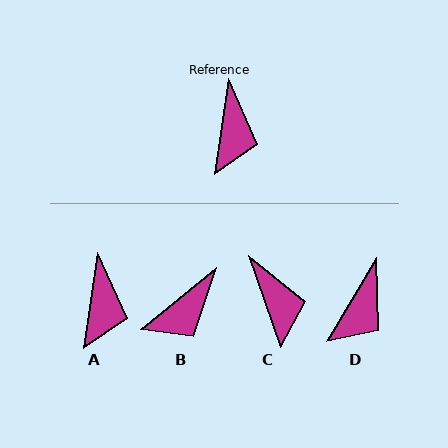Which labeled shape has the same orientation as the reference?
A.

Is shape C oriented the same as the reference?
No, it is off by about 27 degrees.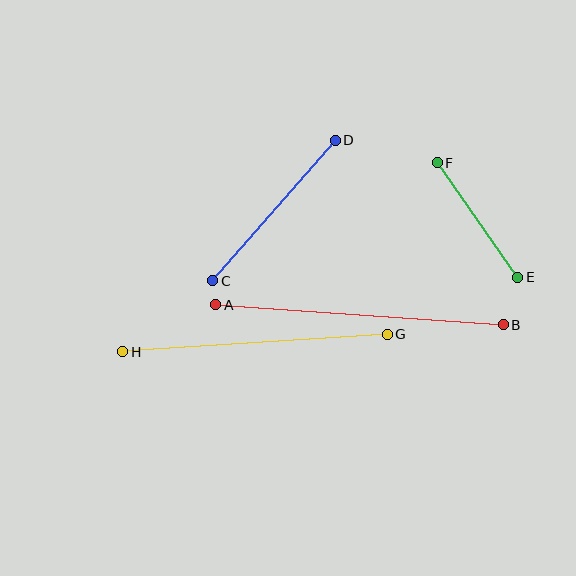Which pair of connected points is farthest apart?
Points A and B are farthest apart.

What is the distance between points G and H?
The distance is approximately 265 pixels.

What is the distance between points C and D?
The distance is approximately 186 pixels.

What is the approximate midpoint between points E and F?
The midpoint is at approximately (478, 220) pixels.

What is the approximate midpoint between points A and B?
The midpoint is at approximately (360, 315) pixels.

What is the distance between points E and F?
The distance is approximately 140 pixels.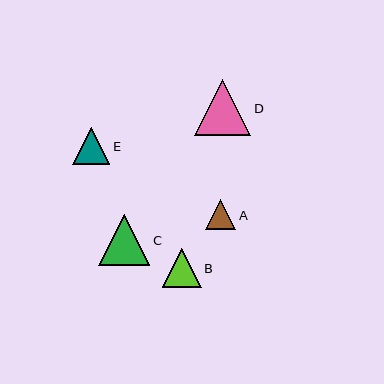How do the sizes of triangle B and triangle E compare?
Triangle B and triangle E are approximately the same size.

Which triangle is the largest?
Triangle D is the largest with a size of approximately 57 pixels.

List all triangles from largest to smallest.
From largest to smallest: D, C, B, E, A.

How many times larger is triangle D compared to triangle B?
Triangle D is approximately 1.5 times the size of triangle B.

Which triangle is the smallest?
Triangle A is the smallest with a size of approximately 30 pixels.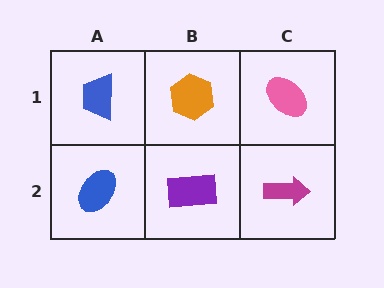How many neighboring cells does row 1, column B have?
3.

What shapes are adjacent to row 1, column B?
A purple rectangle (row 2, column B), a blue trapezoid (row 1, column A), a pink ellipse (row 1, column C).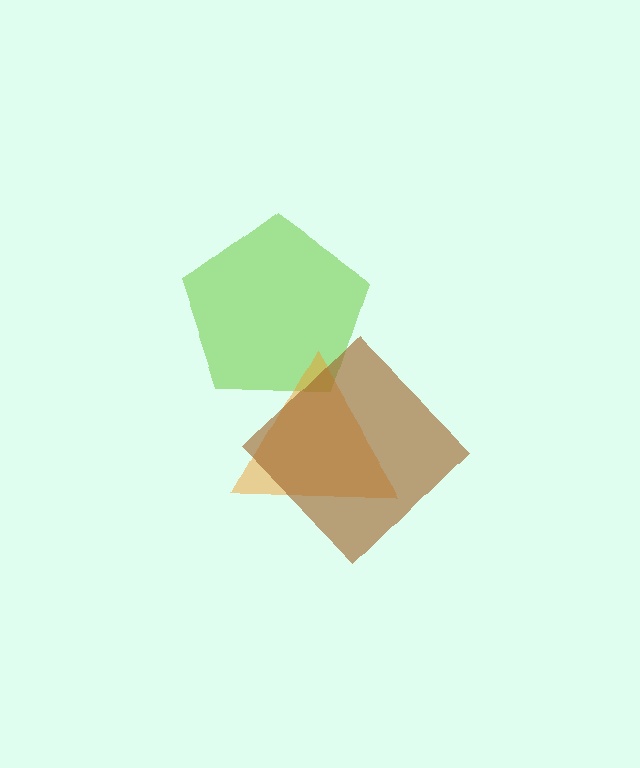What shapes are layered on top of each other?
The layered shapes are: a lime pentagon, an orange triangle, a brown diamond.